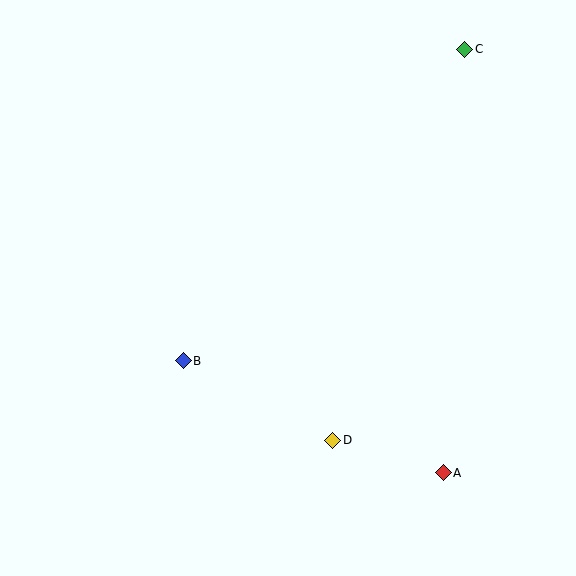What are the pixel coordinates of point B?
Point B is at (183, 361).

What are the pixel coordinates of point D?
Point D is at (333, 440).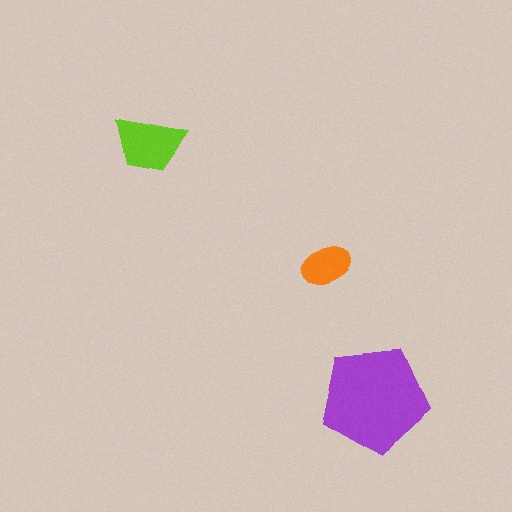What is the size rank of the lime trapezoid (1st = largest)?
2nd.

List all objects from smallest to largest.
The orange ellipse, the lime trapezoid, the purple pentagon.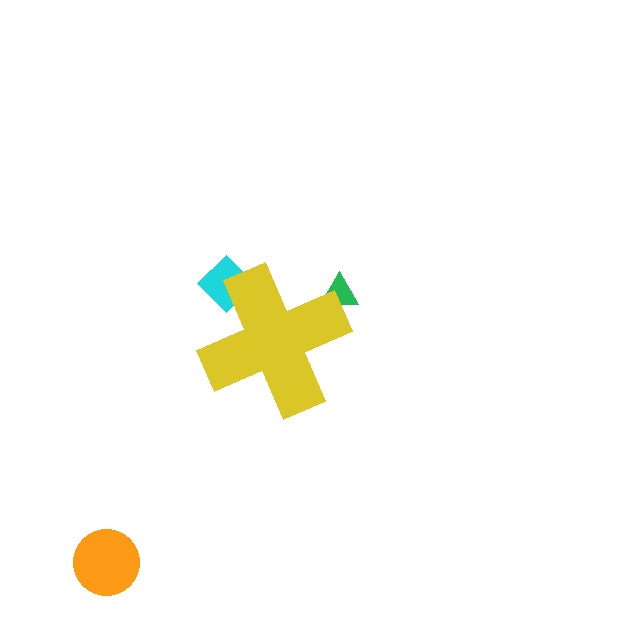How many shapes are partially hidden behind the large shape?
2 shapes are partially hidden.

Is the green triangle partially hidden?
Yes, the green triangle is partially hidden behind the yellow cross.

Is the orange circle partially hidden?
No, the orange circle is fully visible.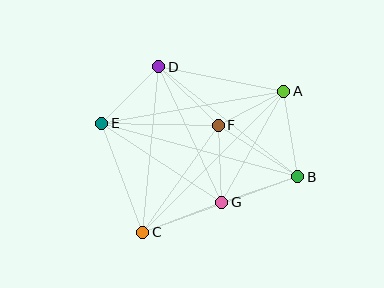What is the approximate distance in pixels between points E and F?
The distance between E and F is approximately 116 pixels.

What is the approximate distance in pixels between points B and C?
The distance between B and C is approximately 165 pixels.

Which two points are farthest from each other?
Points B and E are farthest from each other.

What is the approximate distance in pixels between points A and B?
The distance between A and B is approximately 86 pixels.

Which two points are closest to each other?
Points A and F are closest to each other.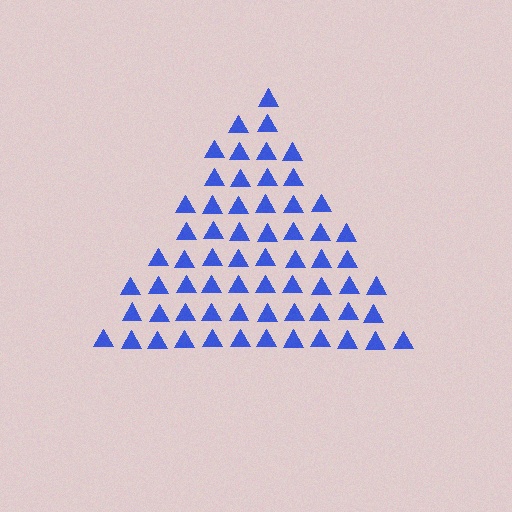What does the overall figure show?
The overall figure shows a triangle.